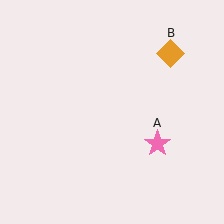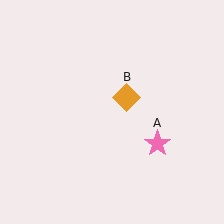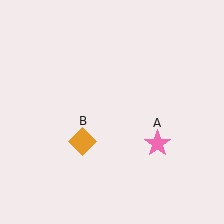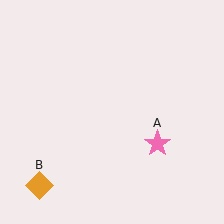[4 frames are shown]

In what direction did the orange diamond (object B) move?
The orange diamond (object B) moved down and to the left.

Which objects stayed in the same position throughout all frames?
Pink star (object A) remained stationary.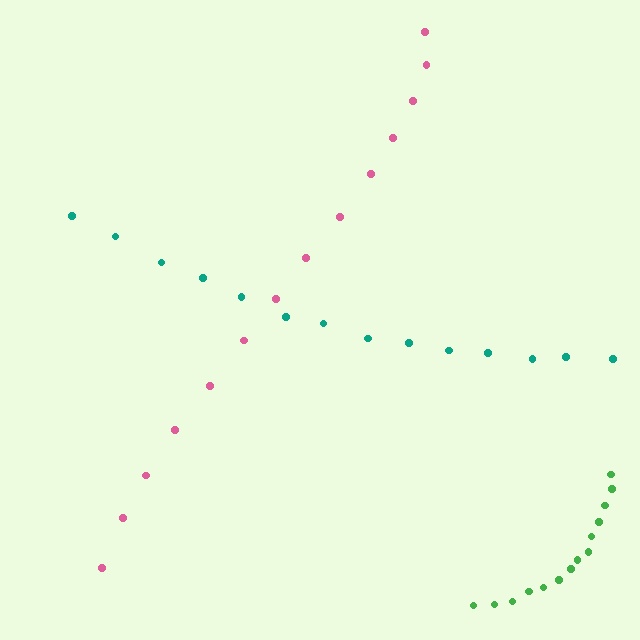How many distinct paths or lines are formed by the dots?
There are 3 distinct paths.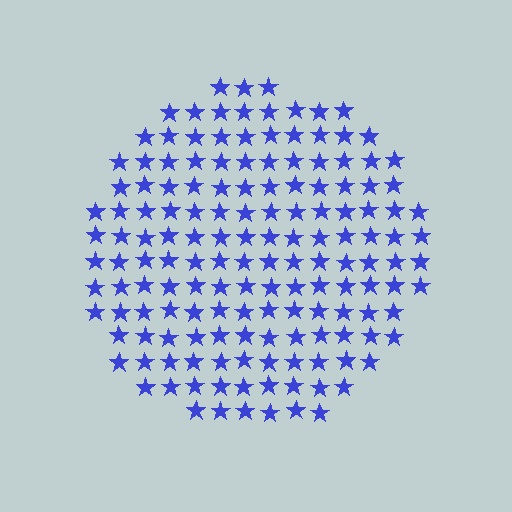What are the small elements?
The small elements are stars.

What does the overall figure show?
The overall figure shows a circle.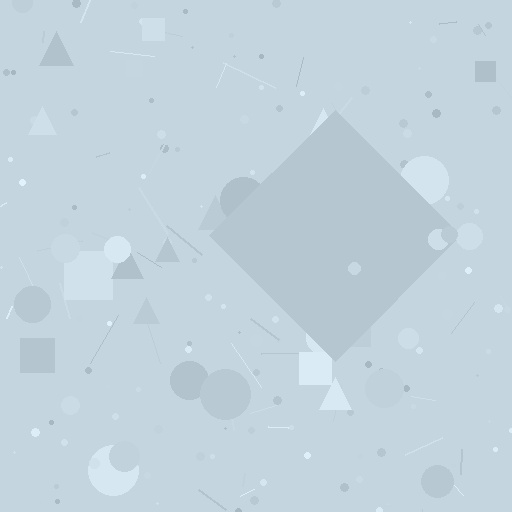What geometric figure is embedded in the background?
A diamond is embedded in the background.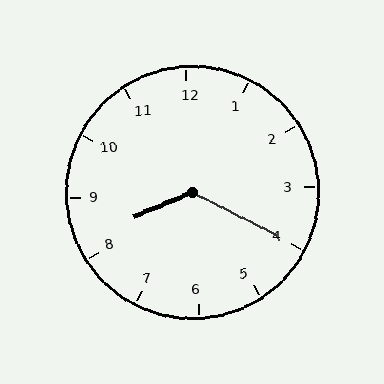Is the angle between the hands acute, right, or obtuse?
It is obtuse.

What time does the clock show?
8:20.